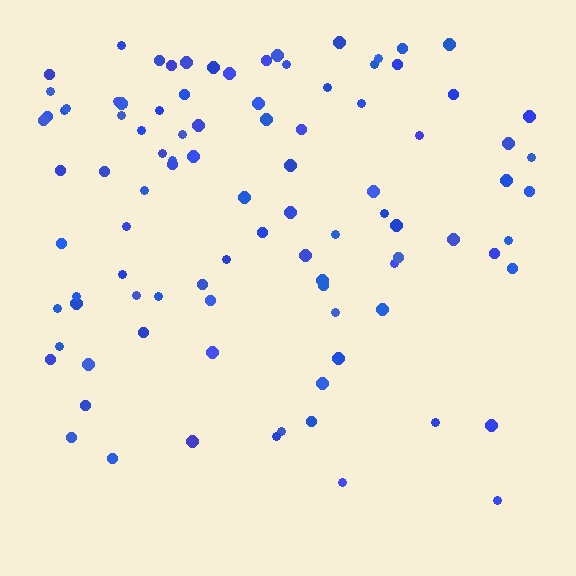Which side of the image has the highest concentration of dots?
The top.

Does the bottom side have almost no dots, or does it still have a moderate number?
Still a moderate number, just noticeably fewer than the top.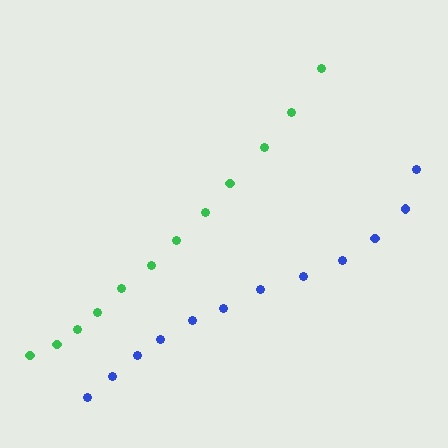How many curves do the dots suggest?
There are 2 distinct paths.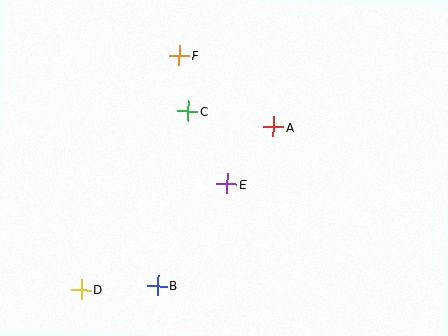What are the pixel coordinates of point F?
Point F is at (179, 56).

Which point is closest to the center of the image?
Point E at (227, 184) is closest to the center.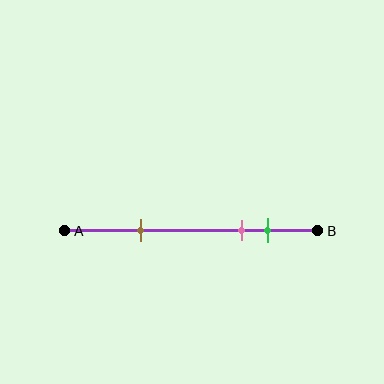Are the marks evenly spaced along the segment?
No, the marks are not evenly spaced.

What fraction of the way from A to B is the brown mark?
The brown mark is approximately 30% (0.3) of the way from A to B.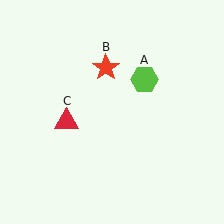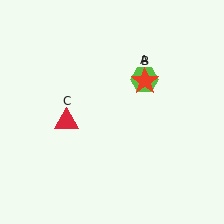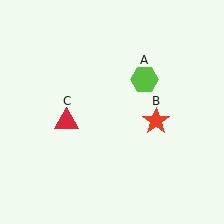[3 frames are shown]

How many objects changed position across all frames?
1 object changed position: red star (object B).